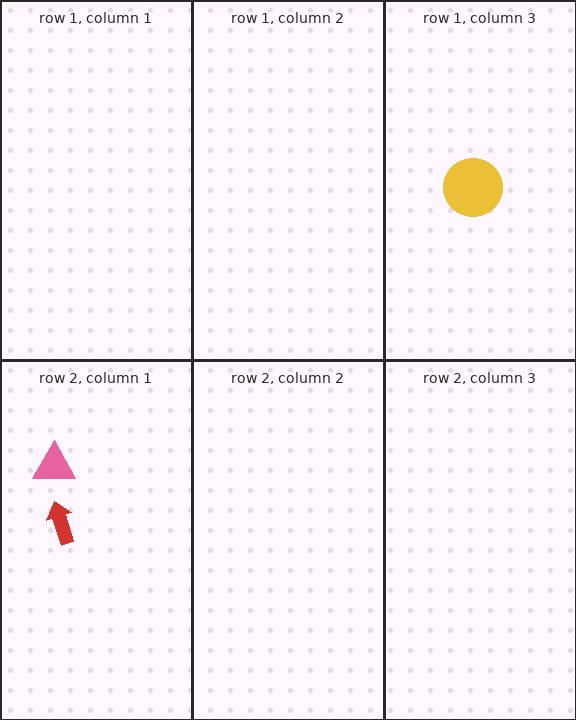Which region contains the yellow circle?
The row 1, column 3 region.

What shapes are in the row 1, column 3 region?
The yellow circle.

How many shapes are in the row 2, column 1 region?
2.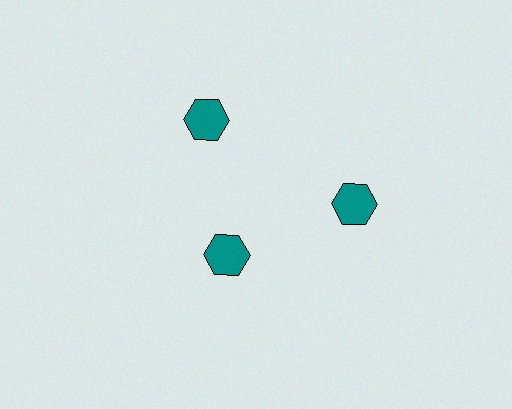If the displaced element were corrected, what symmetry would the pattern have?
It would have 3-fold rotational symmetry — the pattern would map onto itself every 120 degrees.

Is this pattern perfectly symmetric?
No. The 3 teal hexagons are arranged in a ring, but one element near the 7 o'clock position is pulled inward toward the center, breaking the 3-fold rotational symmetry.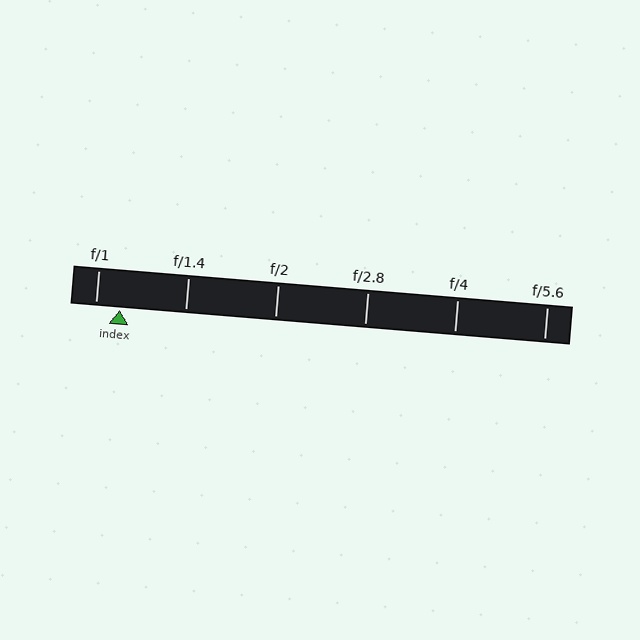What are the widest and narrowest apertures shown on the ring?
The widest aperture shown is f/1 and the narrowest is f/5.6.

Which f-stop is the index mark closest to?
The index mark is closest to f/1.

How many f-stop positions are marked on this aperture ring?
There are 6 f-stop positions marked.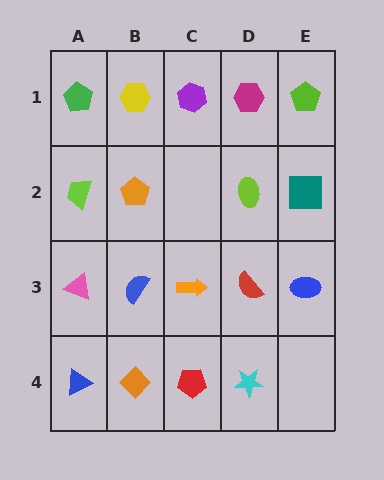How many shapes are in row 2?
4 shapes.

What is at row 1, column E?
A lime pentagon.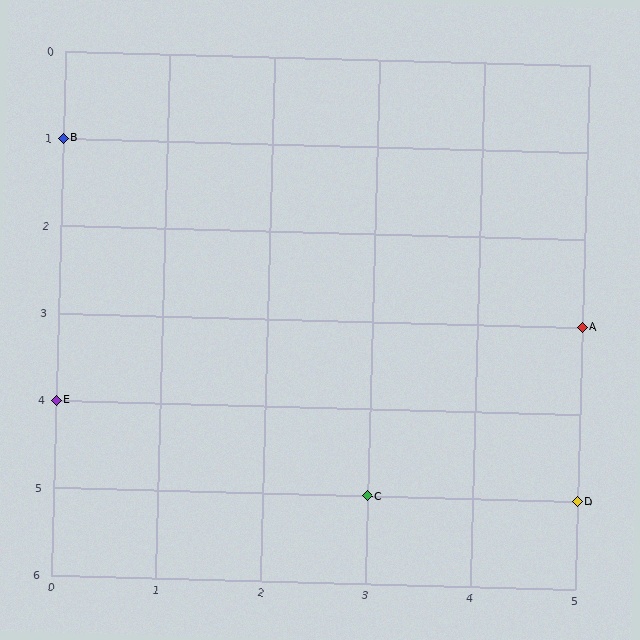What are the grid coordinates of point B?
Point B is at grid coordinates (0, 1).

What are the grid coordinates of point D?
Point D is at grid coordinates (5, 5).